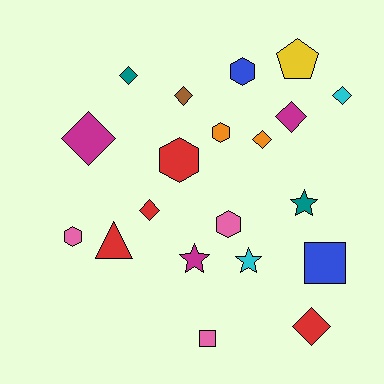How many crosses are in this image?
There are no crosses.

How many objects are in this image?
There are 20 objects.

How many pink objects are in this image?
There are 3 pink objects.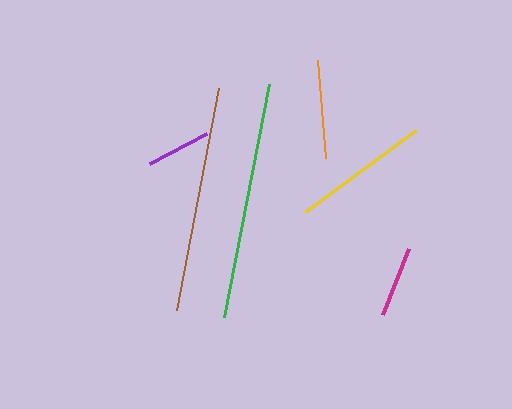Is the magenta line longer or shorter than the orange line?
The orange line is longer than the magenta line.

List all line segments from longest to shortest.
From longest to shortest: green, brown, yellow, orange, magenta, purple.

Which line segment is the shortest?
The purple line is the shortest at approximately 64 pixels.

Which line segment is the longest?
The green line is the longest at approximately 237 pixels.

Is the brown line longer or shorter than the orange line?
The brown line is longer than the orange line.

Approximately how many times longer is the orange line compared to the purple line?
The orange line is approximately 1.5 times the length of the purple line.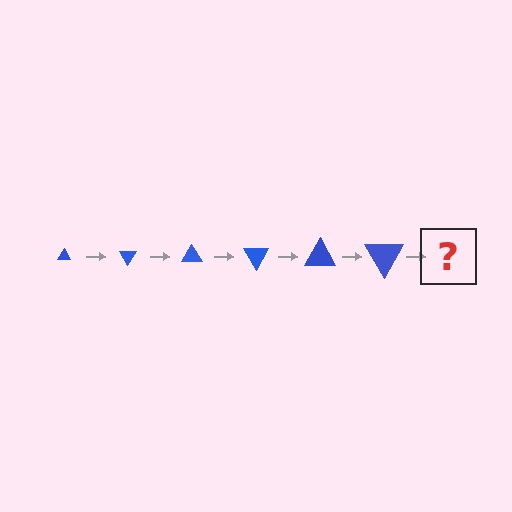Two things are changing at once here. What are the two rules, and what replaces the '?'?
The two rules are that the triangle grows larger each step and it rotates 60 degrees each step. The '?' should be a triangle, larger than the previous one and rotated 360 degrees from the start.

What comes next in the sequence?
The next element should be a triangle, larger than the previous one and rotated 360 degrees from the start.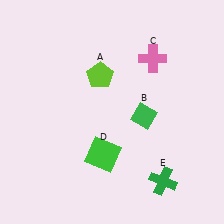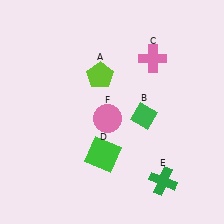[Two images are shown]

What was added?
A pink circle (F) was added in Image 2.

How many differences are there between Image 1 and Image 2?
There is 1 difference between the two images.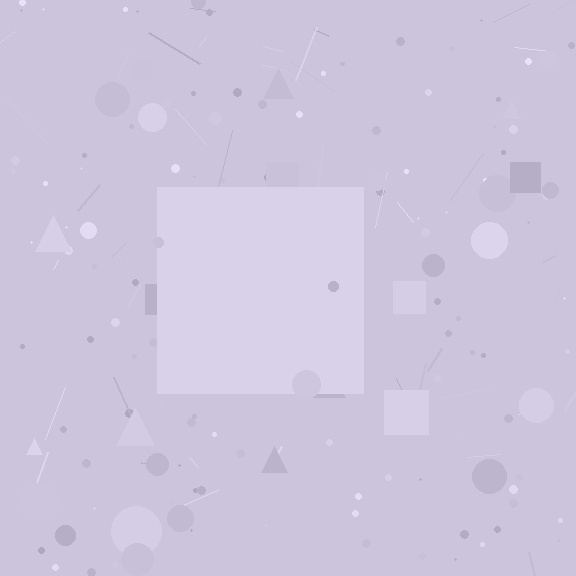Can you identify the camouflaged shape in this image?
The camouflaged shape is a square.